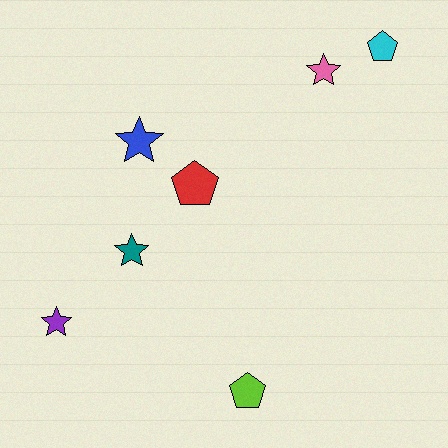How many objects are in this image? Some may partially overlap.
There are 7 objects.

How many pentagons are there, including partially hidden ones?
There are 3 pentagons.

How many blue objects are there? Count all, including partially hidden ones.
There is 1 blue object.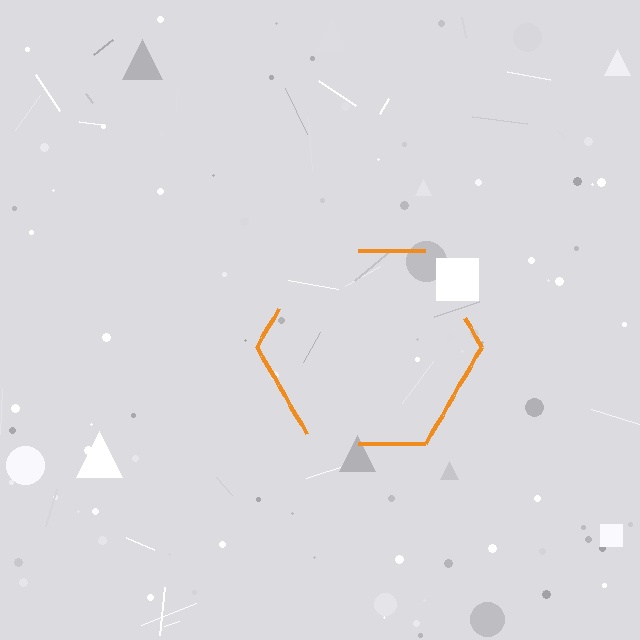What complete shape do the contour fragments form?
The contour fragments form a hexagon.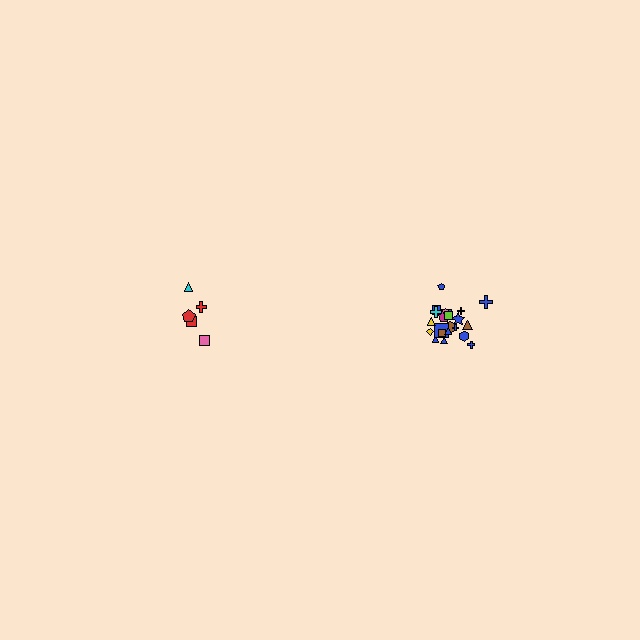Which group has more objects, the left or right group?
The right group.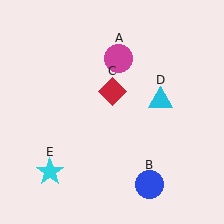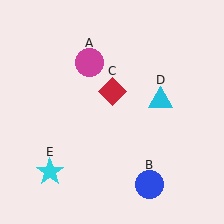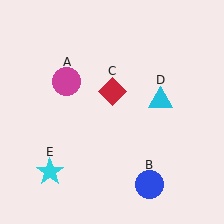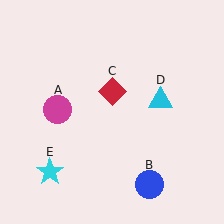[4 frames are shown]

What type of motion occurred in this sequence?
The magenta circle (object A) rotated counterclockwise around the center of the scene.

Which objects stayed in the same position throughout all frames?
Blue circle (object B) and red diamond (object C) and cyan triangle (object D) and cyan star (object E) remained stationary.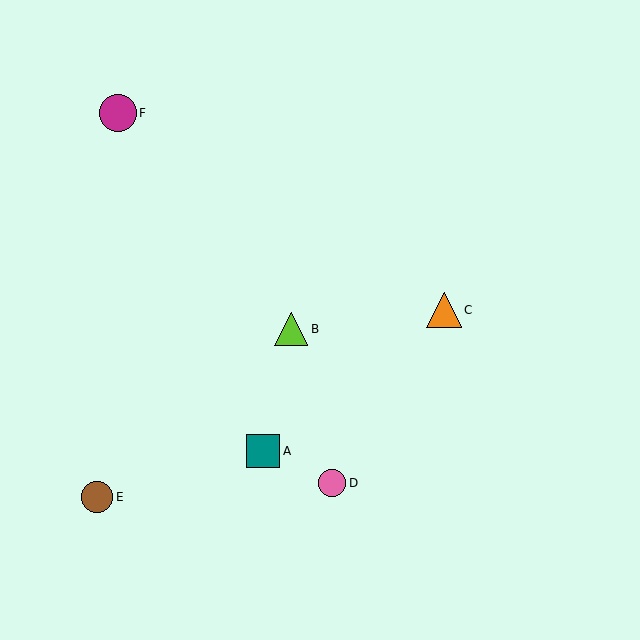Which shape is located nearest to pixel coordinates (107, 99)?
The magenta circle (labeled F) at (118, 113) is nearest to that location.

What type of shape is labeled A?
Shape A is a teal square.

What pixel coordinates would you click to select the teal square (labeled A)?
Click at (263, 451) to select the teal square A.